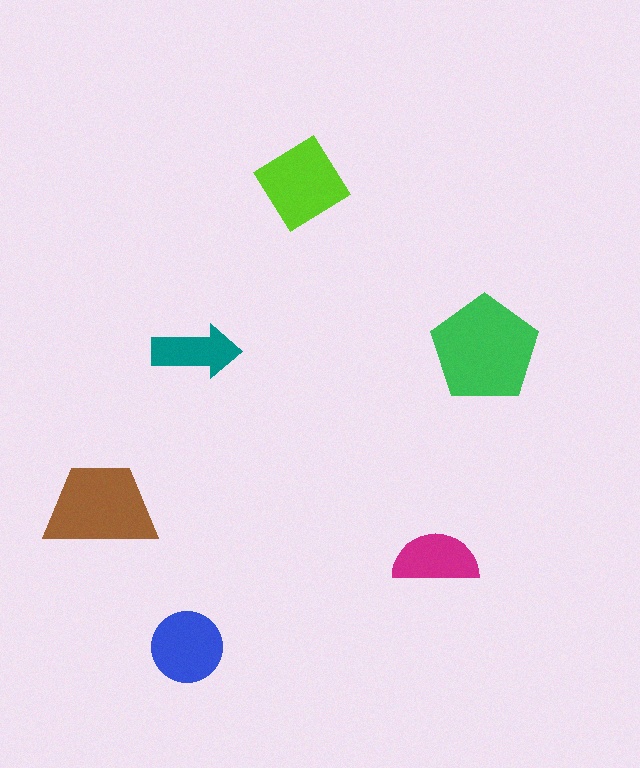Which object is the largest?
The green pentagon.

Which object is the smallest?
The teal arrow.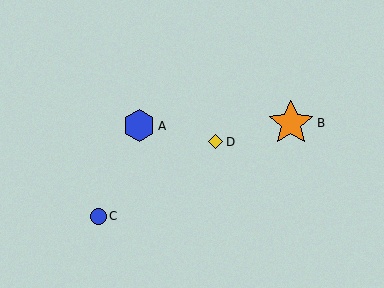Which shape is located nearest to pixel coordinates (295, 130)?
The orange star (labeled B) at (291, 123) is nearest to that location.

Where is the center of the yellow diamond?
The center of the yellow diamond is at (216, 142).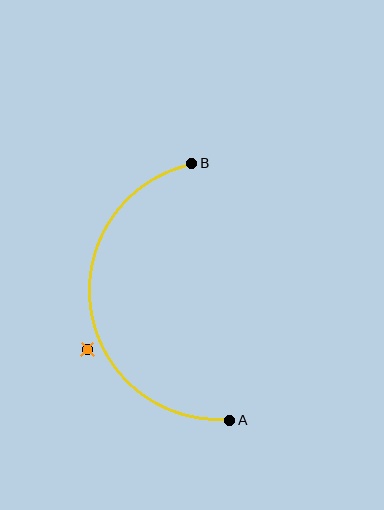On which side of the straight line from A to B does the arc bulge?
The arc bulges to the left of the straight line connecting A and B.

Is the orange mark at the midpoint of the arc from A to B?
No — the orange mark does not lie on the arc at all. It sits slightly outside the curve.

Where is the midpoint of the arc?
The arc midpoint is the point on the curve farthest from the straight line joining A and B. It sits to the left of that line.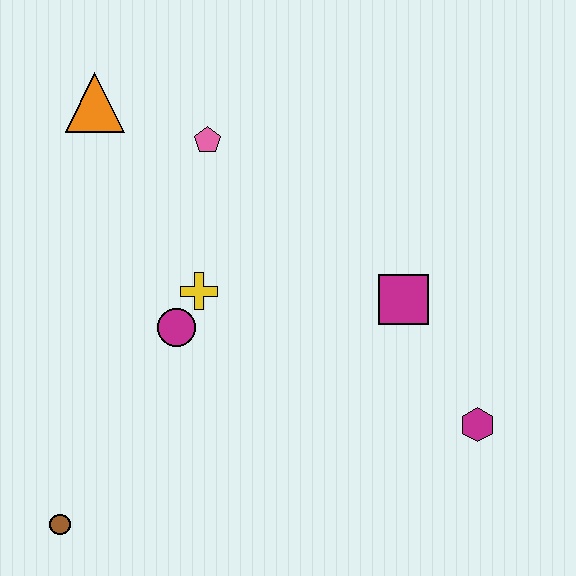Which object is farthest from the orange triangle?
The magenta hexagon is farthest from the orange triangle.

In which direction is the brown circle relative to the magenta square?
The brown circle is to the left of the magenta square.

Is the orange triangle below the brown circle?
No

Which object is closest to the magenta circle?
The yellow cross is closest to the magenta circle.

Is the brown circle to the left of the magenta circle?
Yes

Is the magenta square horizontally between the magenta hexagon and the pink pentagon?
Yes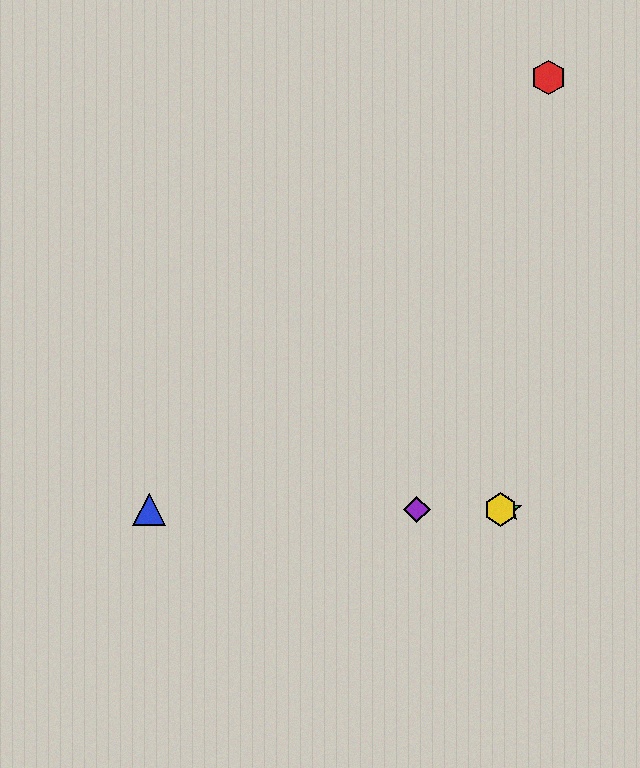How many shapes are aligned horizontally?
4 shapes (the blue triangle, the green star, the yellow hexagon, the purple diamond) are aligned horizontally.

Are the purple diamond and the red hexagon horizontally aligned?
No, the purple diamond is at y≈509 and the red hexagon is at y≈77.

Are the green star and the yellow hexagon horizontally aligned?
Yes, both are at y≈509.